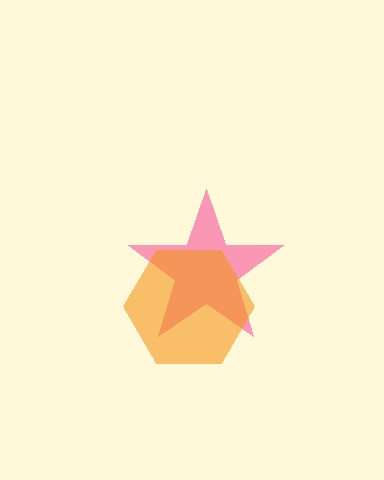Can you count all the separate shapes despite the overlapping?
Yes, there are 2 separate shapes.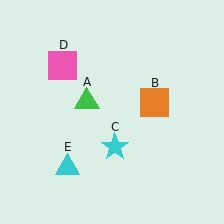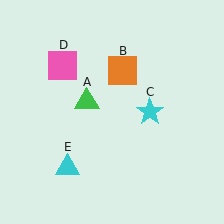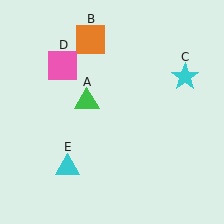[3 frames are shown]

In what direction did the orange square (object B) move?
The orange square (object B) moved up and to the left.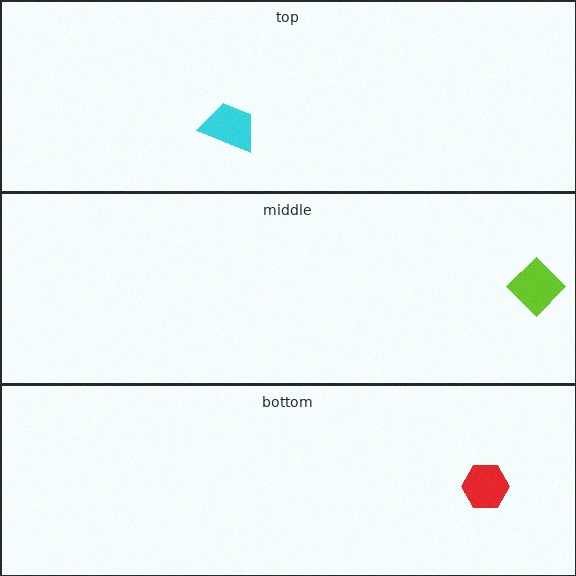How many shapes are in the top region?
1.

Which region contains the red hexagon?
The bottom region.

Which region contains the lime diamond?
The middle region.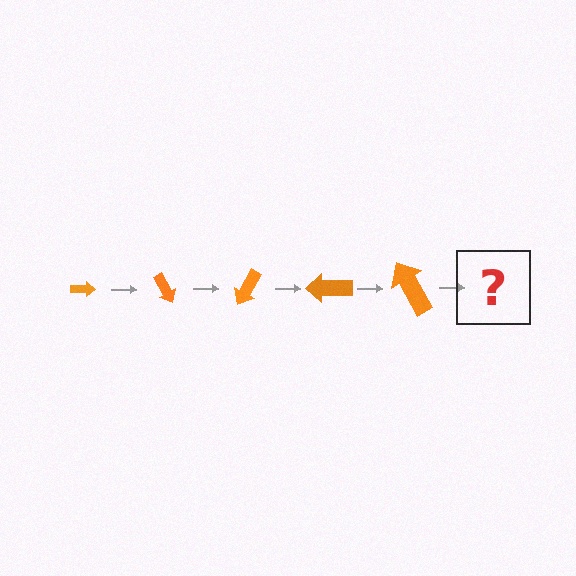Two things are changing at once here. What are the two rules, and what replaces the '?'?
The two rules are that the arrow grows larger each step and it rotates 60 degrees each step. The '?' should be an arrow, larger than the previous one and rotated 300 degrees from the start.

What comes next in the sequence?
The next element should be an arrow, larger than the previous one and rotated 300 degrees from the start.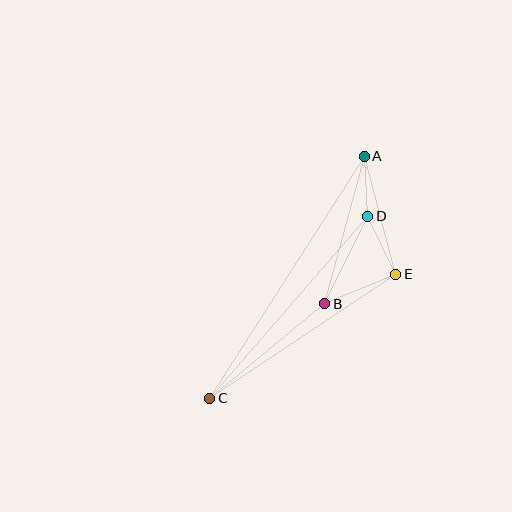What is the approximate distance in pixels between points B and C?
The distance between B and C is approximately 149 pixels.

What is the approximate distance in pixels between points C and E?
The distance between C and E is approximately 223 pixels.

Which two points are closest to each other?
Points A and D are closest to each other.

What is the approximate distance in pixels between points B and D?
The distance between B and D is approximately 97 pixels.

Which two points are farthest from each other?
Points A and C are farthest from each other.